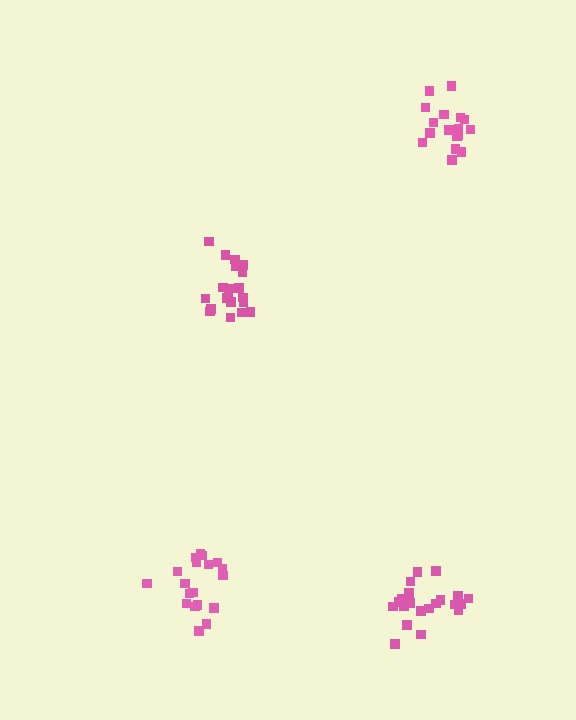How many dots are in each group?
Group 1: 21 dots, Group 2: 20 dots, Group 3: 17 dots, Group 4: 20 dots (78 total).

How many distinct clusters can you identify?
There are 4 distinct clusters.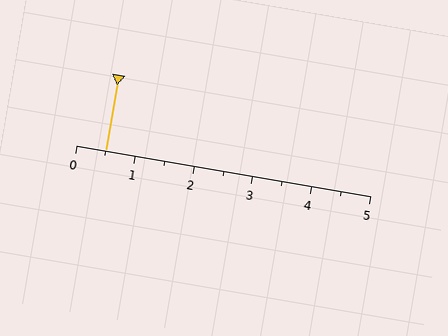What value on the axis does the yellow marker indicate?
The marker indicates approximately 0.5.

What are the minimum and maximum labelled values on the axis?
The axis runs from 0 to 5.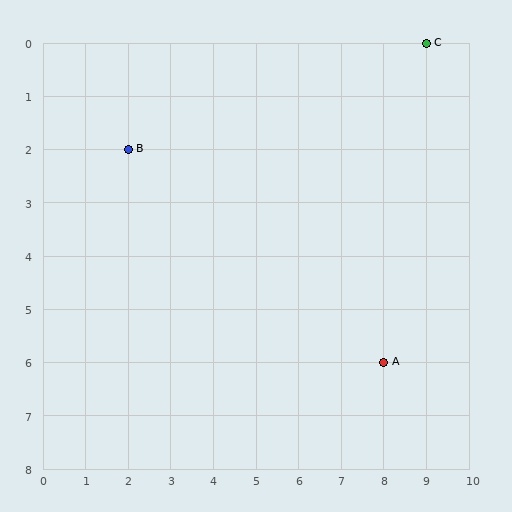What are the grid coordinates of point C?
Point C is at grid coordinates (9, 0).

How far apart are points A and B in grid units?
Points A and B are 6 columns and 4 rows apart (about 7.2 grid units diagonally).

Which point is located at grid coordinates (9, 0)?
Point C is at (9, 0).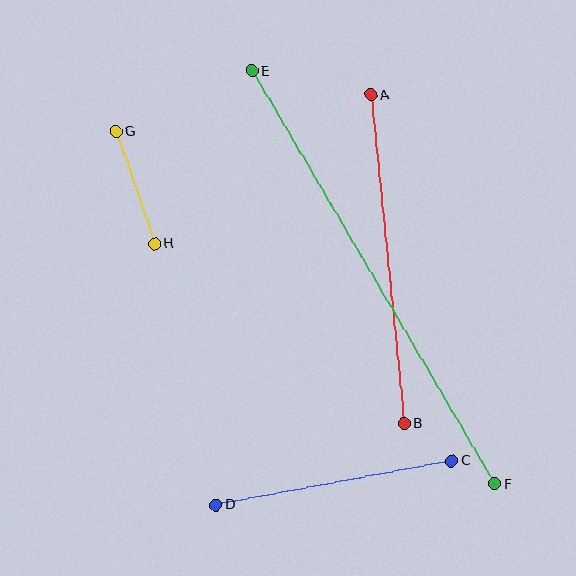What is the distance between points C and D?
The distance is approximately 240 pixels.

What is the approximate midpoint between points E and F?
The midpoint is at approximately (373, 277) pixels.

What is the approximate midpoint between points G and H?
The midpoint is at approximately (135, 188) pixels.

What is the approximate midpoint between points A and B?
The midpoint is at approximately (387, 259) pixels.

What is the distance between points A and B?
The distance is approximately 330 pixels.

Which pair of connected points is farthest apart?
Points E and F are farthest apart.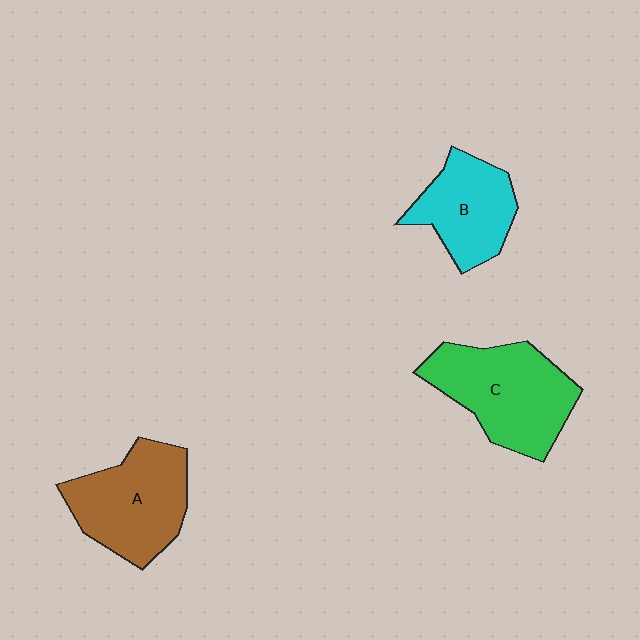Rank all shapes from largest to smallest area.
From largest to smallest: C (green), A (brown), B (cyan).